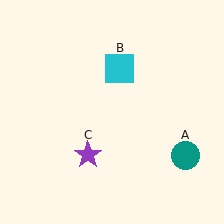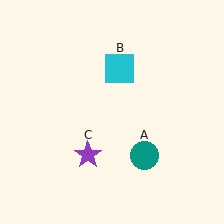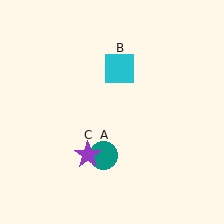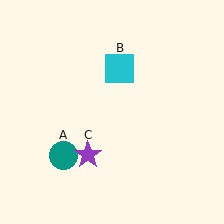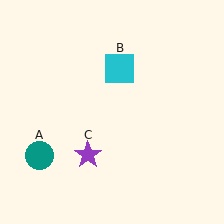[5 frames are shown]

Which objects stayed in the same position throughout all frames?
Cyan square (object B) and purple star (object C) remained stationary.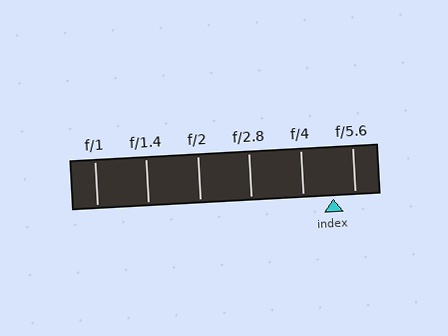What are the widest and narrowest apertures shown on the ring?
The widest aperture shown is f/1 and the narrowest is f/5.6.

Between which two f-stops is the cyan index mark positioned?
The index mark is between f/4 and f/5.6.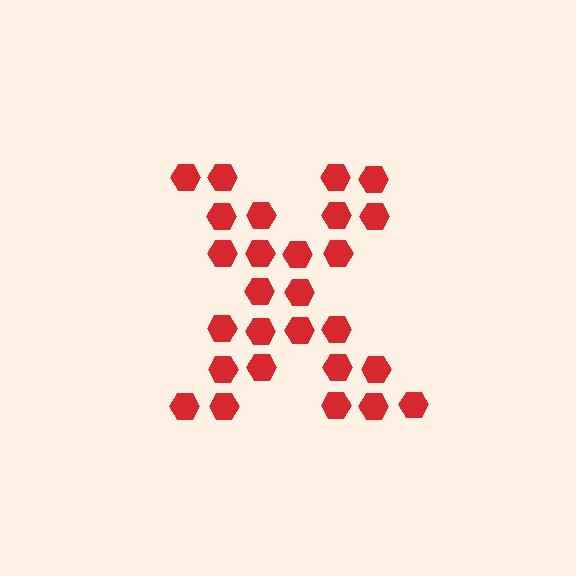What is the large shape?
The large shape is the letter X.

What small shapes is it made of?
It is made of small hexagons.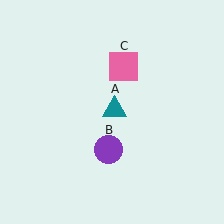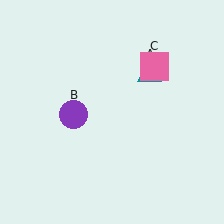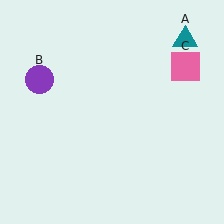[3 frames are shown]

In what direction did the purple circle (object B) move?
The purple circle (object B) moved up and to the left.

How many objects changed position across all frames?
3 objects changed position: teal triangle (object A), purple circle (object B), pink square (object C).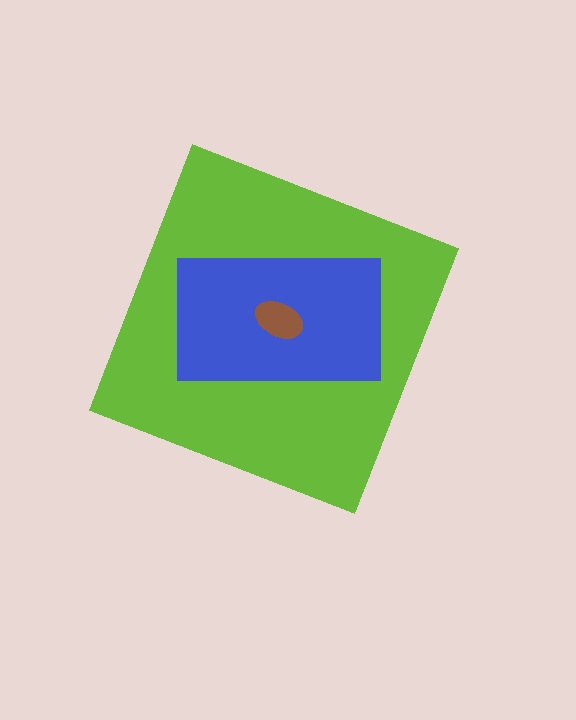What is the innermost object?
The brown ellipse.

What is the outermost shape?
The lime diamond.